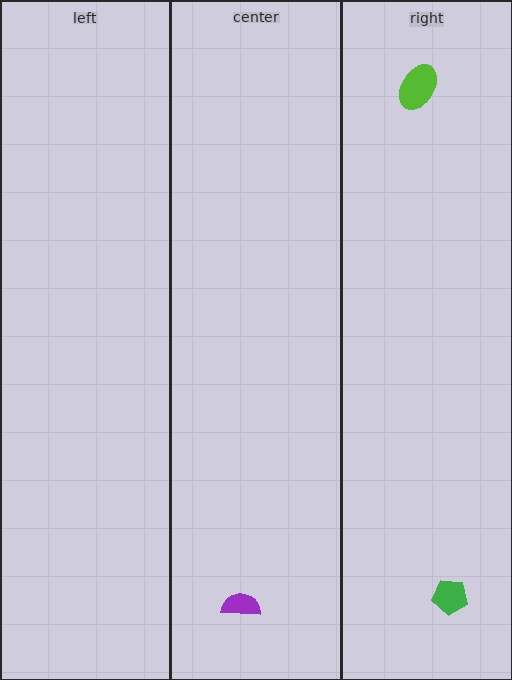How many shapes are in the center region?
1.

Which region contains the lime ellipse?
The right region.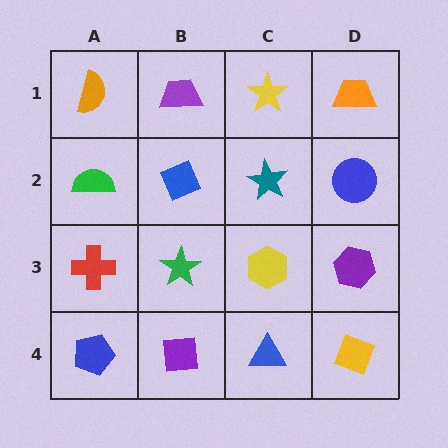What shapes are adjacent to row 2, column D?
An orange trapezoid (row 1, column D), a purple hexagon (row 3, column D), a teal star (row 2, column C).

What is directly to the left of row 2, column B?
A green semicircle.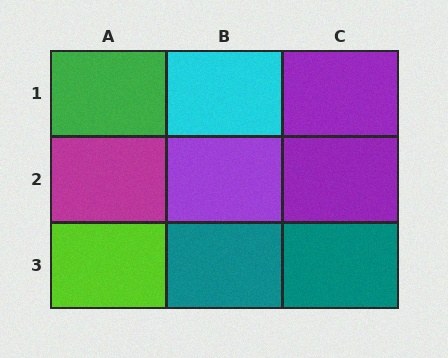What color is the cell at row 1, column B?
Cyan.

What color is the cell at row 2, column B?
Purple.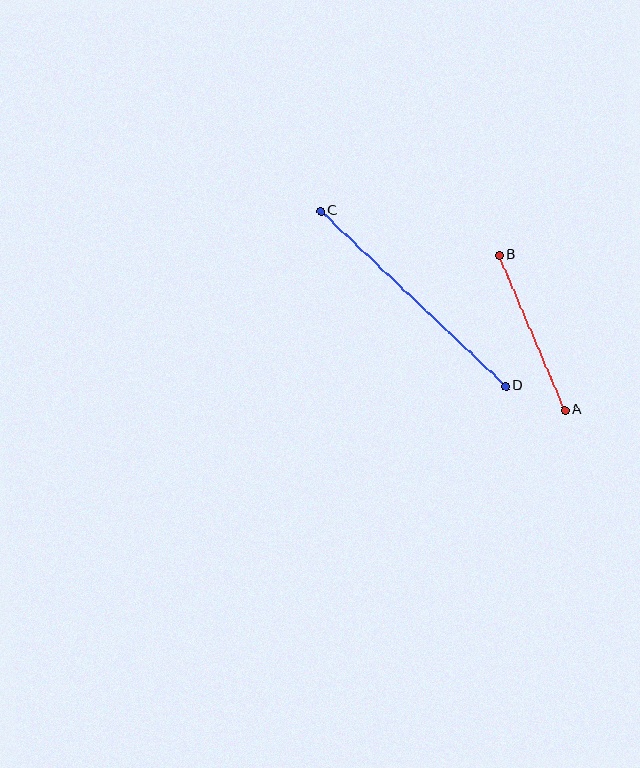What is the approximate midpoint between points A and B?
The midpoint is at approximately (532, 332) pixels.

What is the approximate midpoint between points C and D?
The midpoint is at approximately (413, 298) pixels.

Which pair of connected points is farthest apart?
Points C and D are farthest apart.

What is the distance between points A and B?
The distance is approximately 168 pixels.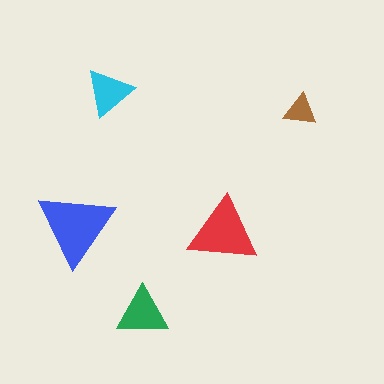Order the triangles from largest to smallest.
the blue one, the red one, the green one, the cyan one, the brown one.